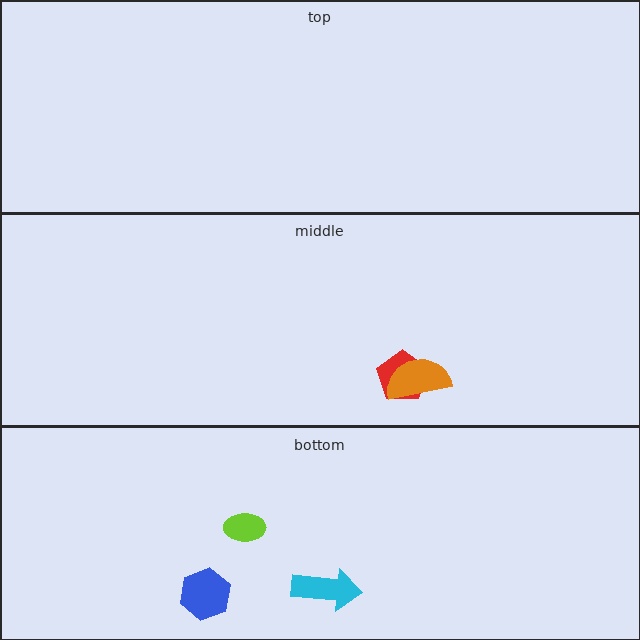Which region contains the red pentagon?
The middle region.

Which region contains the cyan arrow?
The bottom region.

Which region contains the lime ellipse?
The bottom region.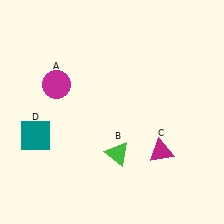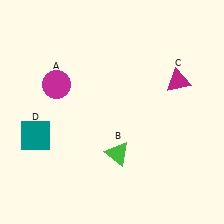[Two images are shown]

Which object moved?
The magenta triangle (C) moved up.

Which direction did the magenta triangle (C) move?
The magenta triangle (C) moved up.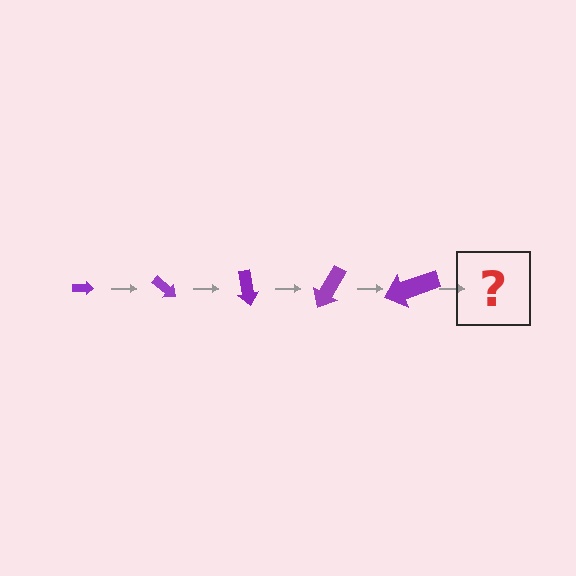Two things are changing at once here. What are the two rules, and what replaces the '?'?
The two rules are that the arrow grows larger each step and it rotates 40 degrees each step. The '?' should be an arrow, larger than the previous one and rotated 200 degrees from the start.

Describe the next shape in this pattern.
It should be an arrow, larger than the previous one and rotated 200 degrees from the start.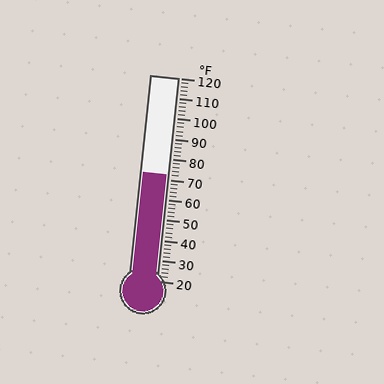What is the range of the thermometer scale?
The thermometer scale ranges from 20°F to 120°F.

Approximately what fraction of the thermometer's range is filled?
The thermometer is filled to approximately 50% of its range.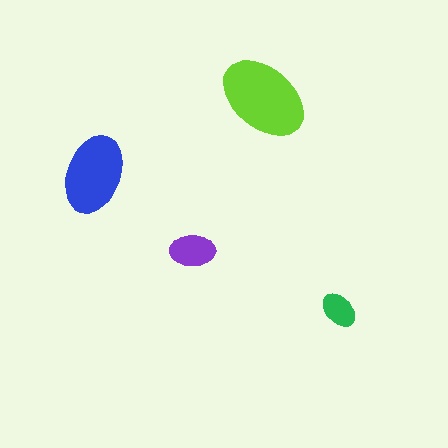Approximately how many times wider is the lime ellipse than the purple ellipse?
About 2 times wider.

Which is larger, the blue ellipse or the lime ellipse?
The lime one.